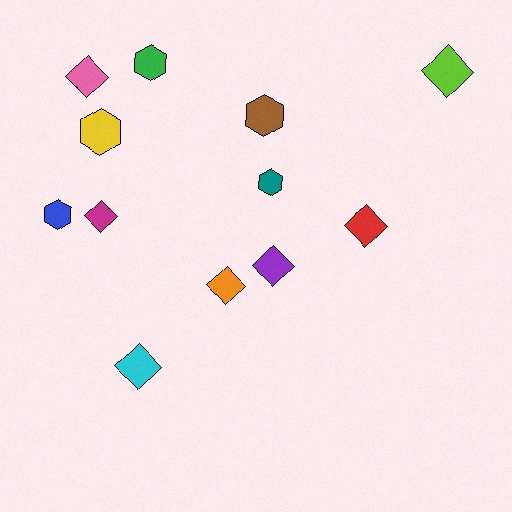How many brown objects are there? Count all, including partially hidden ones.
There is 1 brown object.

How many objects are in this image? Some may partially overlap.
There are 12 objects.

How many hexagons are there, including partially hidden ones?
There are 5 hexagons.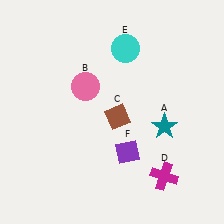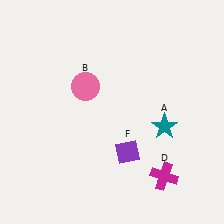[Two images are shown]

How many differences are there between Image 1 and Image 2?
There are 2 differences between the two images.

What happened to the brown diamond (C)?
The brown diamond (C) was removed in Image 2. It was in the bottom-right area of Image 1.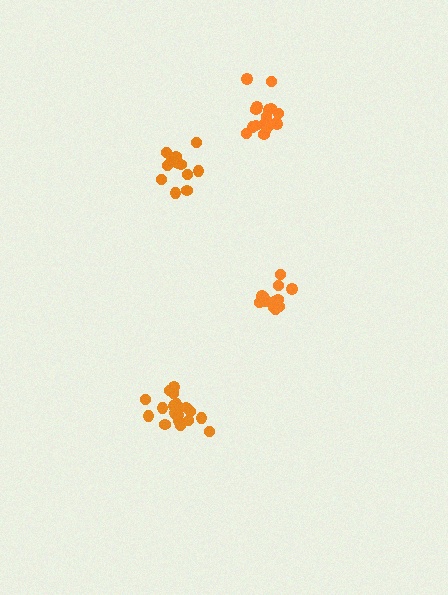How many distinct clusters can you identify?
There are 4 distinct clusters.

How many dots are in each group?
Group 1: 17 dots, Group 2: 14 dots, Group 3: 18 dots, Group 4: 13 dots (62 total).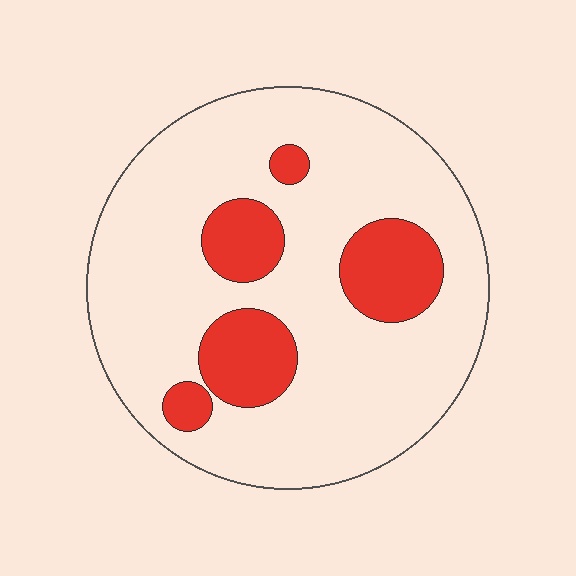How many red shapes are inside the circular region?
5.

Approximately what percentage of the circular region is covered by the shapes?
Approximately 20%.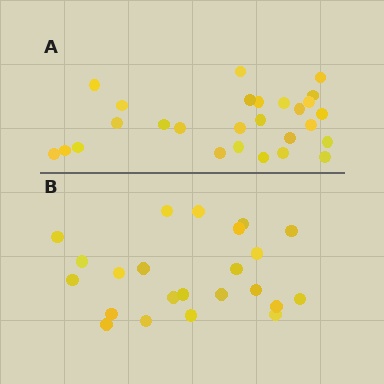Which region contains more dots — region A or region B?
Region A (the top region) has more dots.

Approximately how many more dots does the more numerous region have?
Region A has about 4 more dots than region B.